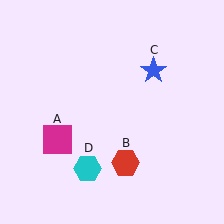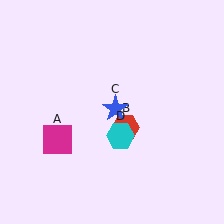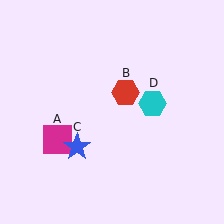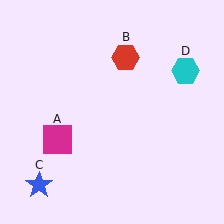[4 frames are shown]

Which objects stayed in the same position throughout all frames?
Magenta square (object A) remained stationary.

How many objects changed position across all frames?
3 objects changed position: red hexagon (object B), blue star (object C), cyan hexagon (object D).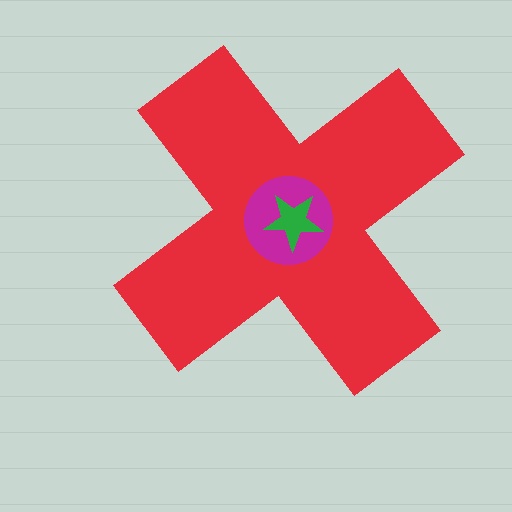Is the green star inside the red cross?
Yes.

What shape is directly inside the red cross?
The magenta circle.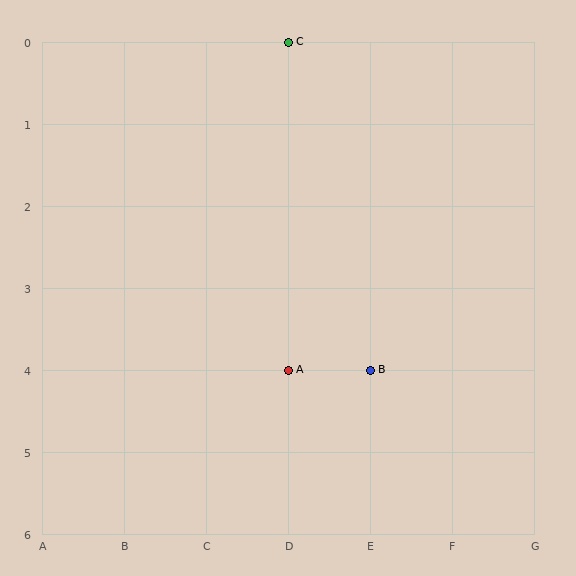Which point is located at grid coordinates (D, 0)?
Point C is at (D, 0).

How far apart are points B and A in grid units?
Points B and A are 1 column apart.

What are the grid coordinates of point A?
Point A is at grid coordinates (D, 4).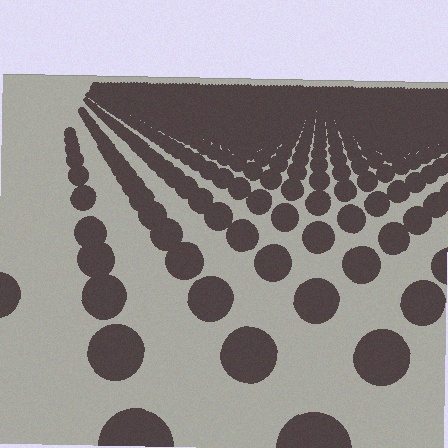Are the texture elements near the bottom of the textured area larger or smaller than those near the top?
Larger. Near the bottom, elements are closer to the viewer and appear at a bigger on-screen size.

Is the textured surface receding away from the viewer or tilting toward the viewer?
The surface is receding away from the viewer. Texture elements get smaller and denser toward the top.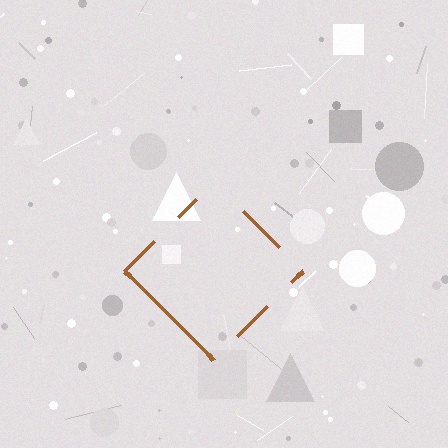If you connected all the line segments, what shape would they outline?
They would outline a diamond.